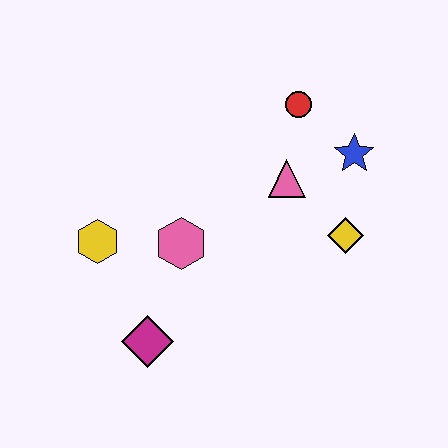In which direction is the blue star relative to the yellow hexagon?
The blue star is to the right of the yellow hexagon.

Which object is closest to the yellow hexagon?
The pink hexagon is closest to the yellow hexagon.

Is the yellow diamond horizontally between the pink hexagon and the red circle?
No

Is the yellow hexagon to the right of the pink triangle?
No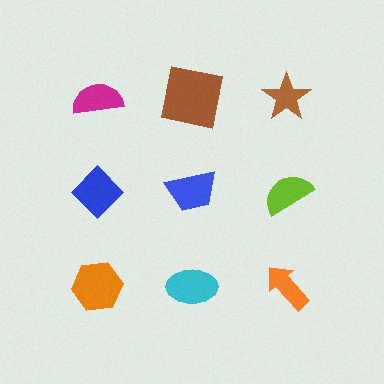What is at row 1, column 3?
A brown star.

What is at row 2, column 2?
A blue trapezoid.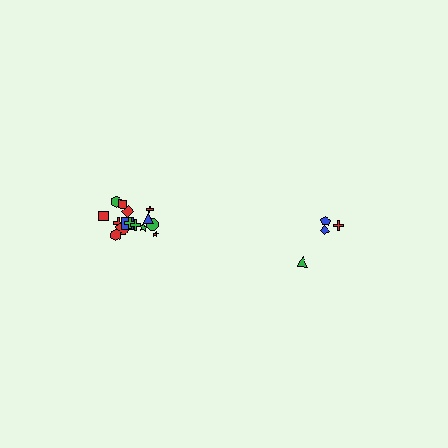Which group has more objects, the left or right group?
The left group.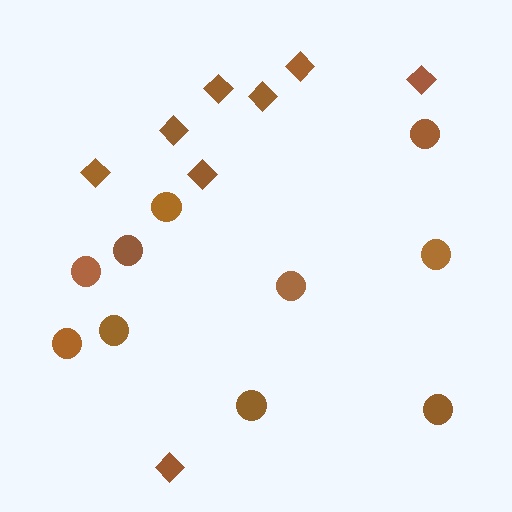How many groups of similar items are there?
There are 2 groups: one group of circles (10) and one group of diamonds (8).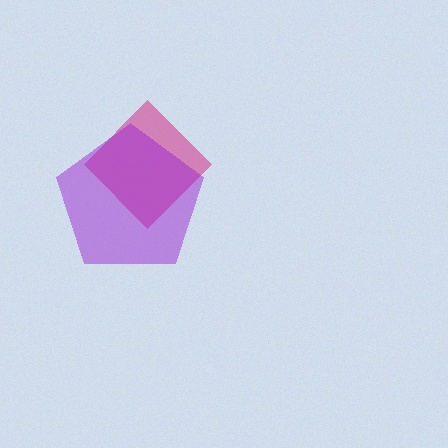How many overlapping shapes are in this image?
There are 2 overlapping shapes in the image.